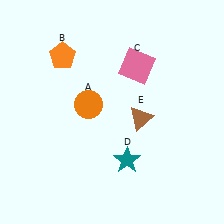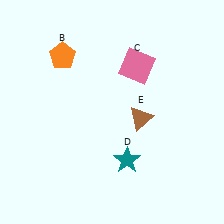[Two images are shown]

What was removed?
The orange circle (A) was removed in Image 2.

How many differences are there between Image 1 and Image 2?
There is 1 difference between the two images.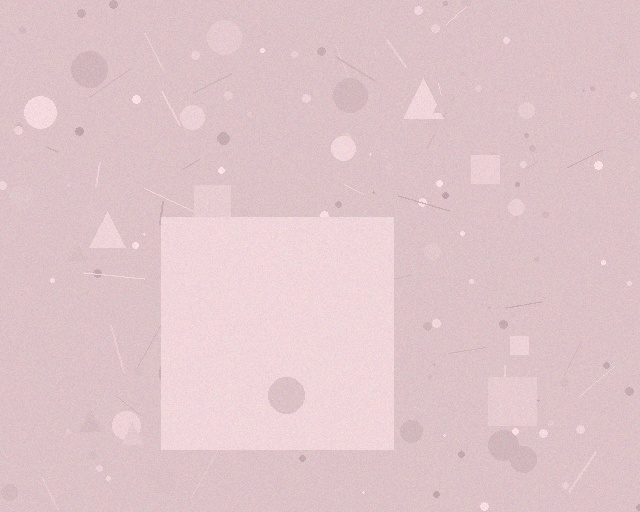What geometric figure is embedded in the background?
A square is embedded in the background.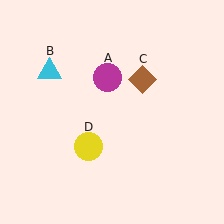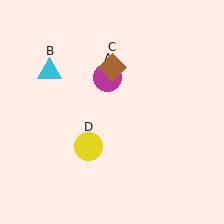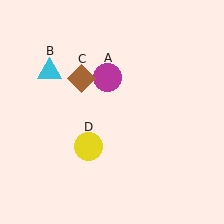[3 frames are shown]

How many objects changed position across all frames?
1 object changed position: brown diamond (object C).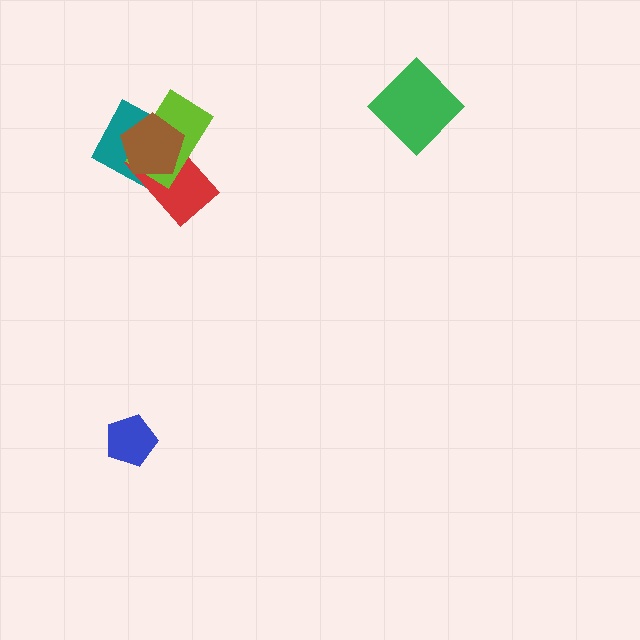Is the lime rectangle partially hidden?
Yes, it is partially covered by another shape.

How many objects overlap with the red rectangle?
3 objects overlap with the red rectangle.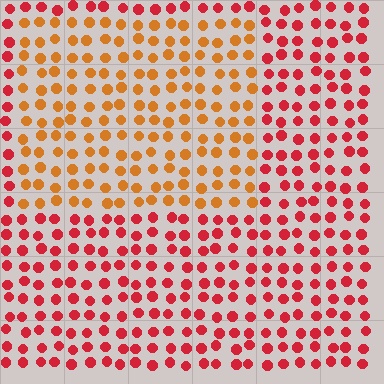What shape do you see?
I see a rectangle.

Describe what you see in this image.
The image is filled with small red elements in a uniform arrangement. A rectangle-shaped region is visible where the elements are tinted to a slightly different hue, forming a subtle color boundary.